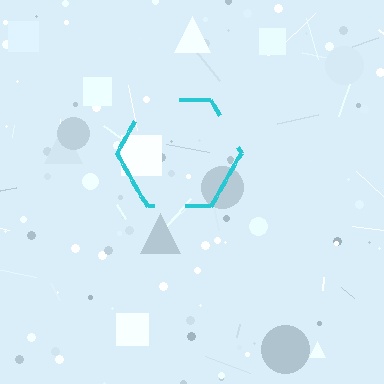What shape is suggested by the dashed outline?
The dashed outline suggests a hexagon.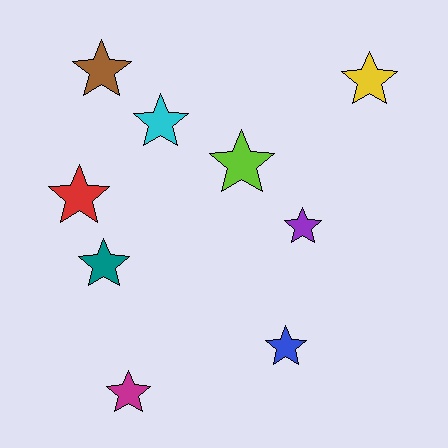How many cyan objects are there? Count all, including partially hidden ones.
There is 1 cyan object.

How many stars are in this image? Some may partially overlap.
There are 9 stars.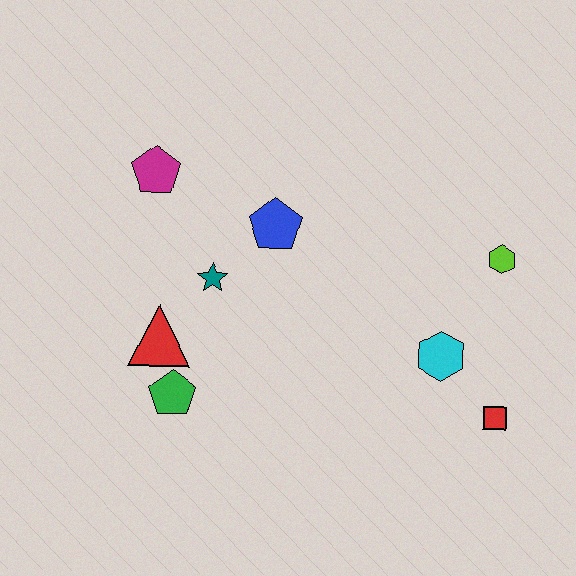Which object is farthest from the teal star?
The red square is farthest from the teal star.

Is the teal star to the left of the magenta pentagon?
No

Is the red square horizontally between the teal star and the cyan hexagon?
No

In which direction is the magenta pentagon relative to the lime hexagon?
The magenta pentagon is to the left of the lime hexagon.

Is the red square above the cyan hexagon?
No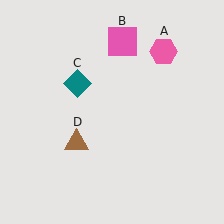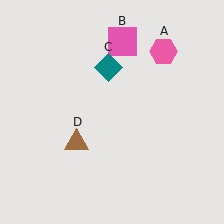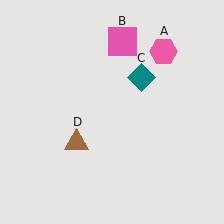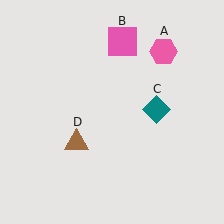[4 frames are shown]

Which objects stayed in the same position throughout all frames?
Pink hexagon (object A) and pink square (object B) and brown triangle (object D) remained stationary.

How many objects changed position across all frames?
1 object changed position: teal diamond (object C).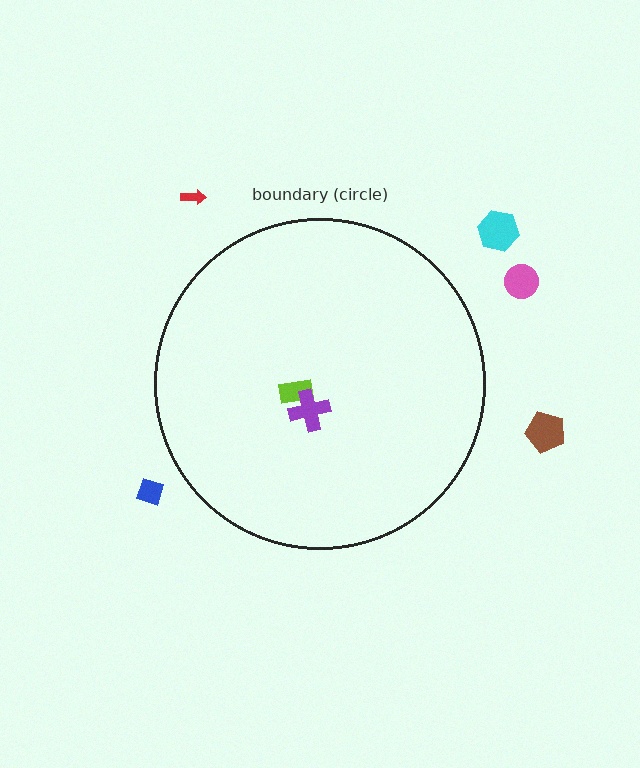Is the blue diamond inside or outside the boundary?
Outside.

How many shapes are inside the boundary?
2 inside, 5 outside.